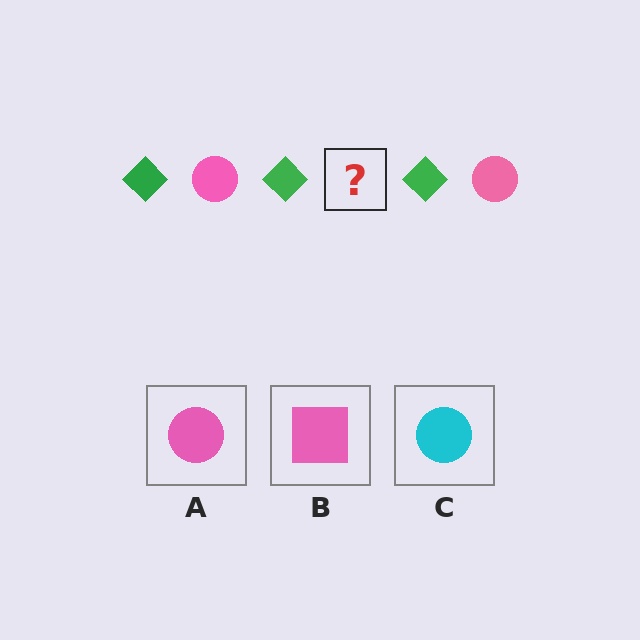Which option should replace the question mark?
Option A.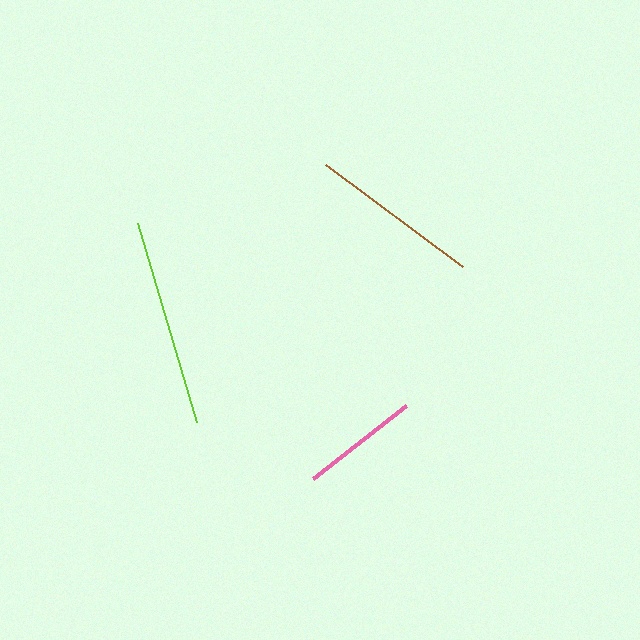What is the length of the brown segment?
The brown segment is approximately 171 pixels long.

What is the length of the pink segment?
The pink segment is approximately 119 pixels long.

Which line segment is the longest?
The lime line is the longest at approximately 207 pixels.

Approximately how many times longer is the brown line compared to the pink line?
The brown line is approximately 1.4 times the length of the pink line.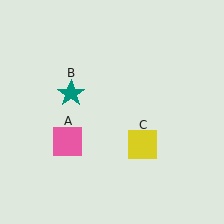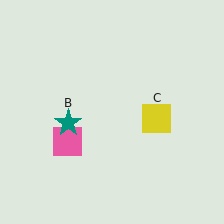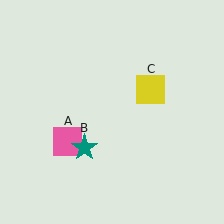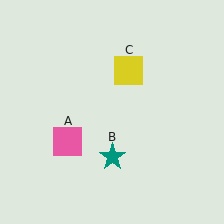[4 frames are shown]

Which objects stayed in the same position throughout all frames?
Pink square (object A) remained stationary.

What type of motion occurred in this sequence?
The teal star (object B), yellow square (object C) rotated counterclockwise around the center of the scene.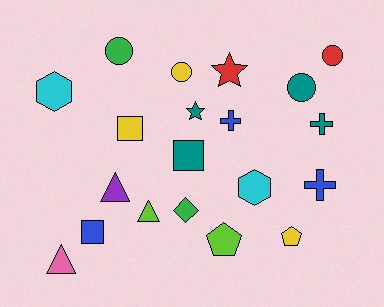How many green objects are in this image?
There are 2 green objects.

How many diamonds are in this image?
There is 1 diamond.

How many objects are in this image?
There are 20 objects.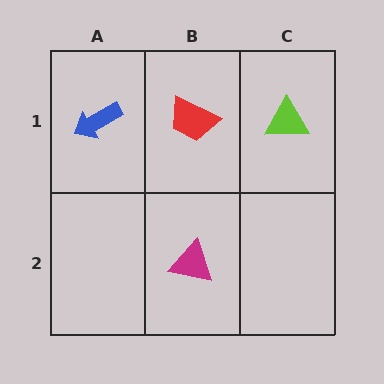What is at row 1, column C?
A lime triangle.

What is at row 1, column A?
A blue arrow.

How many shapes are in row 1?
3 shapes.